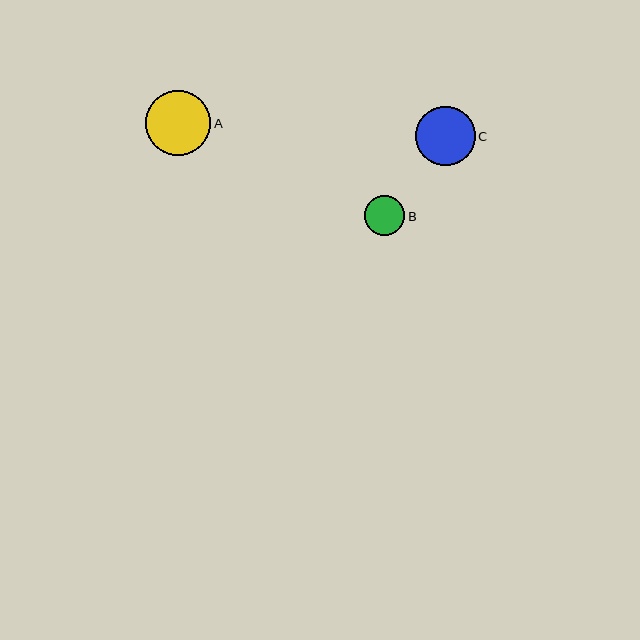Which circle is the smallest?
Circle B is the smallest with a size of approximately 40 pixels.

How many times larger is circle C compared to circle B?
Circle C is approximately 1.5 times the size of circle B.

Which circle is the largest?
Circle A is the largest with a size of approximately 65 pixels.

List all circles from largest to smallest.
From largest to smallest: A, C, B.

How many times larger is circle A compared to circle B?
Circle A is approximately 1.6 times the size of circle B.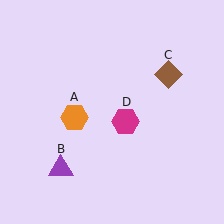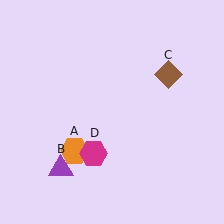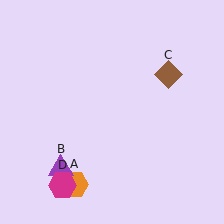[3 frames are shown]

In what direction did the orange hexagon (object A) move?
The orange hexagon (object A) moved down.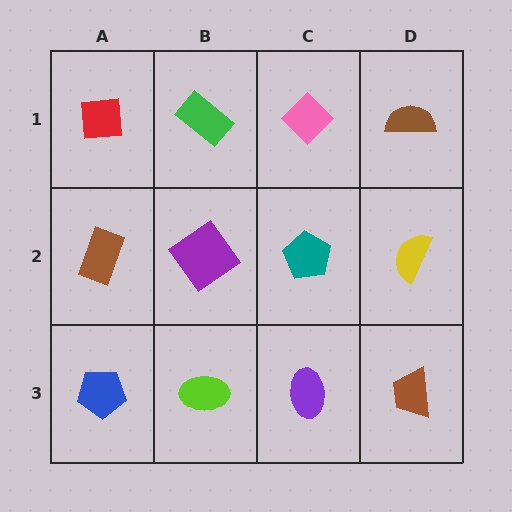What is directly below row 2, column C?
A purple ellipse.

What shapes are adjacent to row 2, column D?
A brown semicircle (row 1, column D), a brown trapezoid (row 3, column D), a teal pentagon (row 2, column C).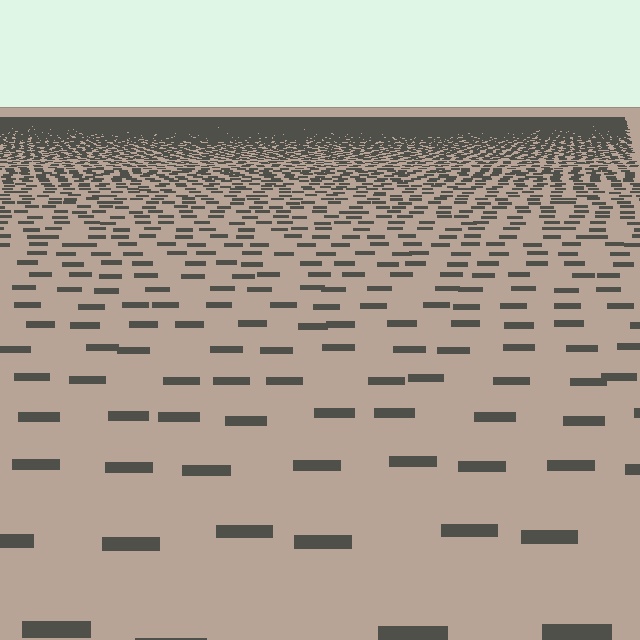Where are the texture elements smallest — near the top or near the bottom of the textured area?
Near the top.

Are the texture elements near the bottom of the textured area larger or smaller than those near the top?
Larger. Near the bottom, elements are closer to the viewer and appear at a bigger on-screen size.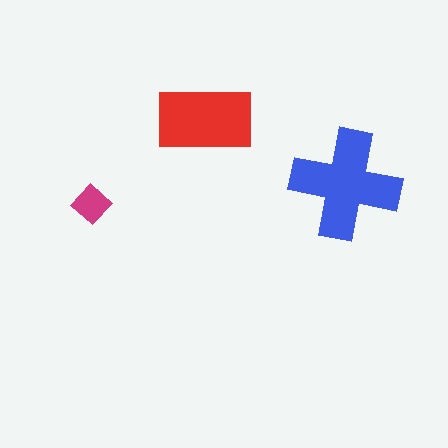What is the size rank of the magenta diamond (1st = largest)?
3rd.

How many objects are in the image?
There are 3 objects in the image.